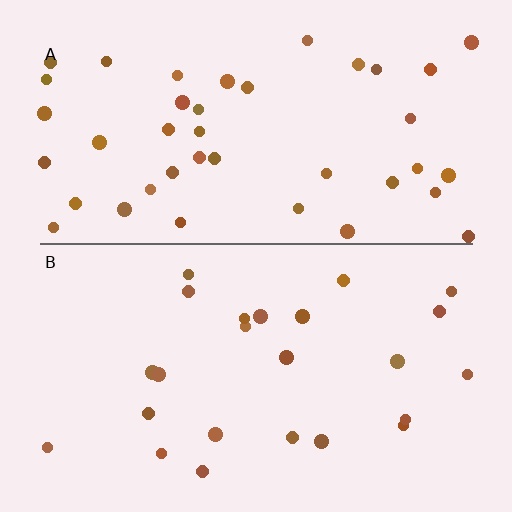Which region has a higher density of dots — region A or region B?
A (the top).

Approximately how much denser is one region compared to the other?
Approximately 1.7× — region A over region B.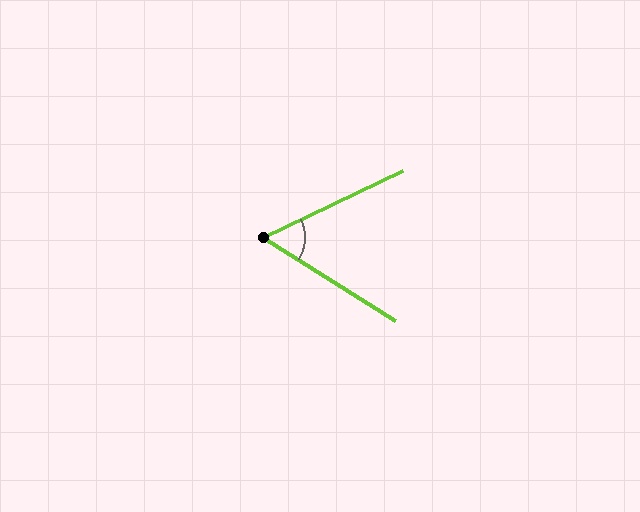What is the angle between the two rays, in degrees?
Approximately 58 degrees.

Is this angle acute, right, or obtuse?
It is acute.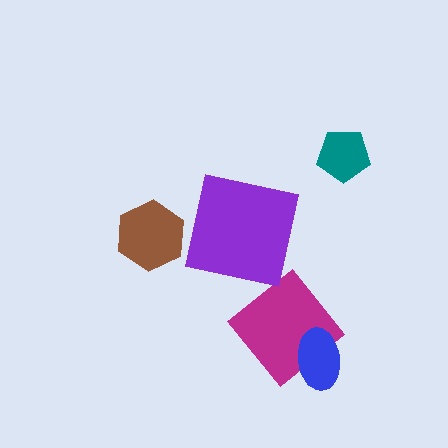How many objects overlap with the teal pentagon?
0 objects overlap with the teal pentagon.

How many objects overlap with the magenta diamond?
1 object overlaps with the magenta diamond.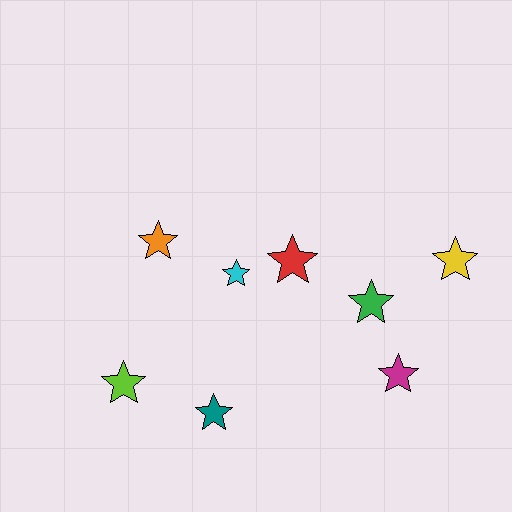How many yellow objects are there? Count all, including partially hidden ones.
There is 1 yellow object.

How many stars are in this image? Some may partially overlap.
There are 8 stars.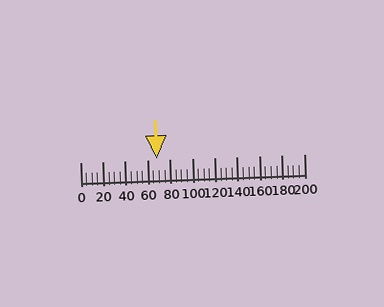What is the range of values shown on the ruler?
The ruler shows values from 0 to 200.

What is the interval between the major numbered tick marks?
The major tick marks are spaced 20 units apart.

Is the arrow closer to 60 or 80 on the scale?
The arrow is closer to 60.